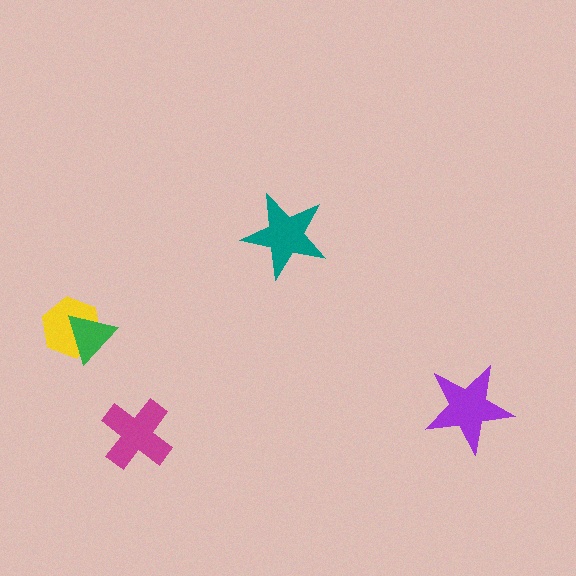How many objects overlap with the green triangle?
1 object overlaps with the green triangle.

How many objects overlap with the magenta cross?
0 objects overlap with the magenta cross.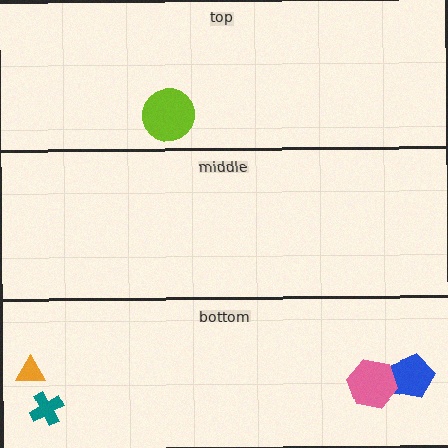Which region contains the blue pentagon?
The bottom region.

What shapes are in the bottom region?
The blue pentagon, the orange triangle, the pink hexagon, the teal cross.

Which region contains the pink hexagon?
The bottom region.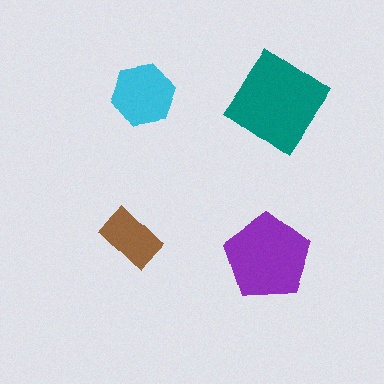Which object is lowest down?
The purple pentagon is bottommost.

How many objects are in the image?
There are 4 objects in the image.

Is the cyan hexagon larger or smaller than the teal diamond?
Smaller.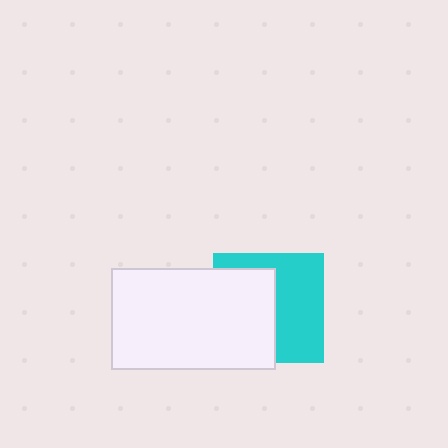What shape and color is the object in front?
The object in front is a white rectangle.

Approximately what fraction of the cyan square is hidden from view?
Roughly 49% of the cyan square is hidden behind the white rectangle.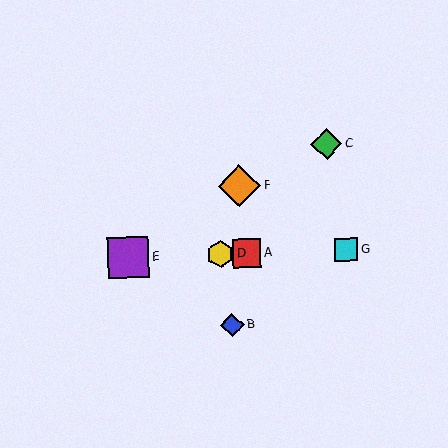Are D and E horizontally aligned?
Yes, both are at y≈254.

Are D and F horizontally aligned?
No, D is at y≈254 and F is at y≈186.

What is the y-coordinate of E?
Object E is at y≈257.